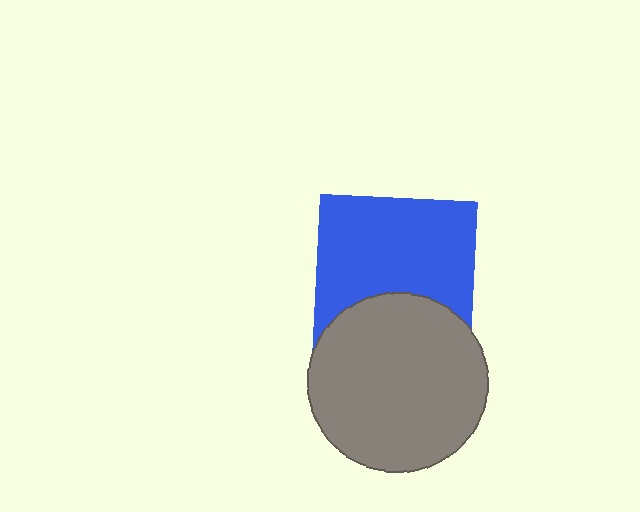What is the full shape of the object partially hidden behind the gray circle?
The partially hidden object is a blue square.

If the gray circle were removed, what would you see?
You would see the complete blue square.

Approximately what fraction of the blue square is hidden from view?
Roughly 31% of the blue square is hidden behind the gray circle.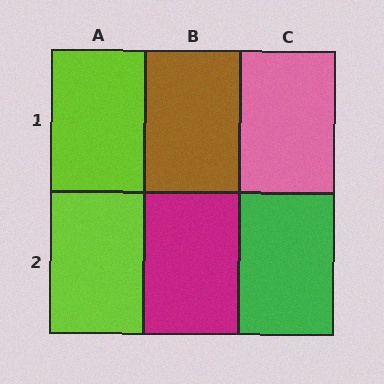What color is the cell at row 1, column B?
Brown.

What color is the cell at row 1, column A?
Lime.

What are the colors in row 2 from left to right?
Lime, magenta, green.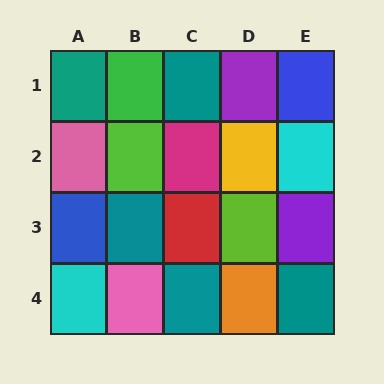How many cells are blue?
2 cells are blue.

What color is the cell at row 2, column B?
Lime.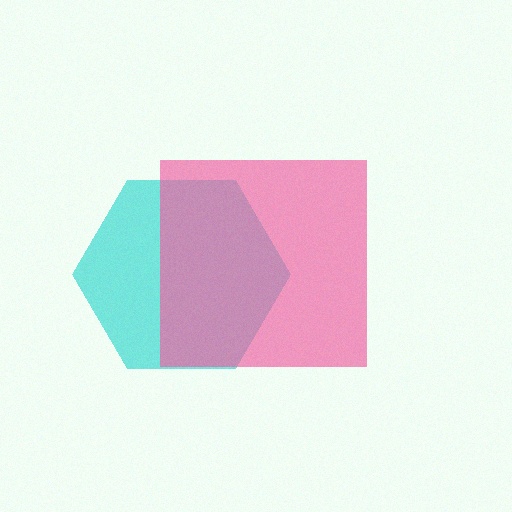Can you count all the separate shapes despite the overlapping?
Yes, there are 2 separate shapes.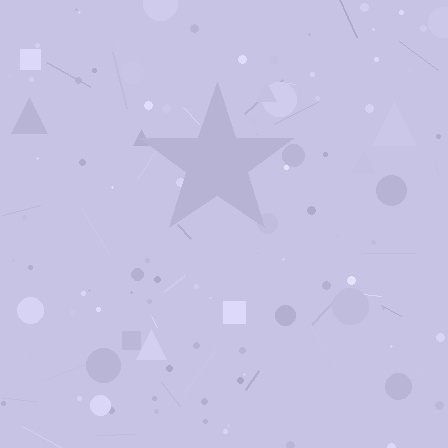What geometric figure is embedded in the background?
A star is embedded in the background.